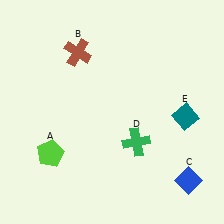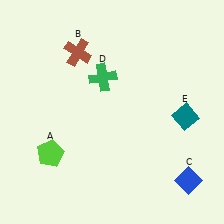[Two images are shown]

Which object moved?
The green cross (D) moved up.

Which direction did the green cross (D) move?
The green cross (D) moved up.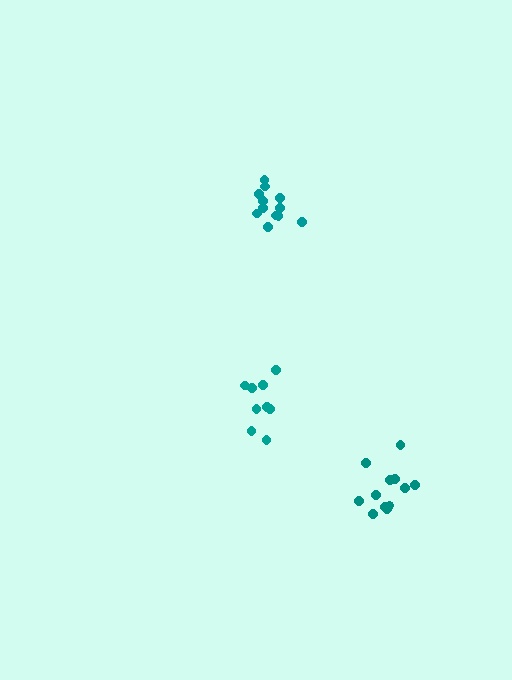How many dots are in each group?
Group 1: 9 dots, Group 2: 12 dots, Group 3: 12 dots (33 total).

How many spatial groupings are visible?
There are 3 spatial groupings.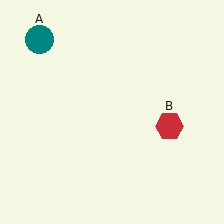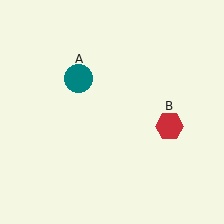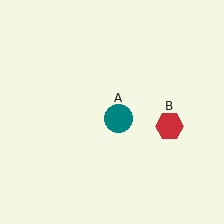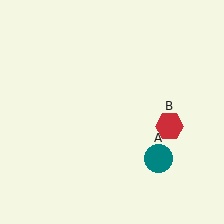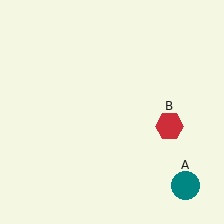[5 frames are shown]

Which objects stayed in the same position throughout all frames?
Red hexagon (object B) remained stationary.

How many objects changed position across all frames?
1 object changed position: teal circle (object A).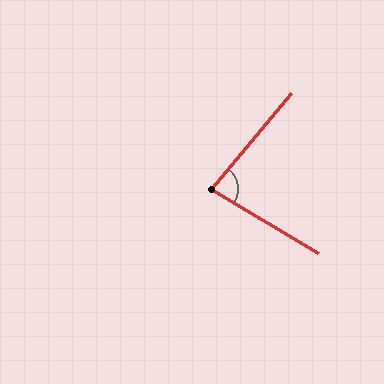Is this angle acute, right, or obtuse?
It is acute.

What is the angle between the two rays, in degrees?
Approximately 81 degrees.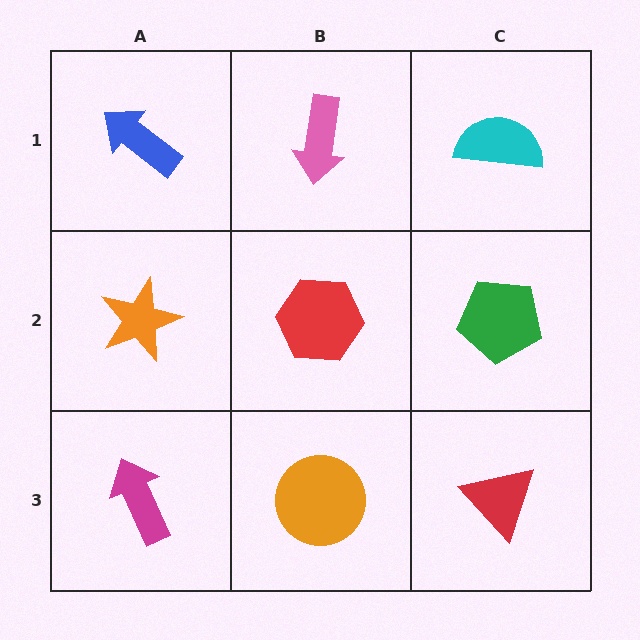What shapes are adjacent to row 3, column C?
A green pentagon (row 2, column C), an orange circle (row 3, column B).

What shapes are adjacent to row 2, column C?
A cyan semicircle (row 1, column C), a red triangle (row 3, column C), a red hexagon (row 2, column B).